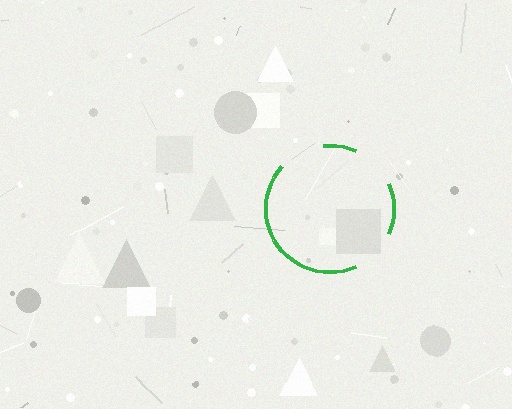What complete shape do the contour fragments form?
The contour fragments form a circle.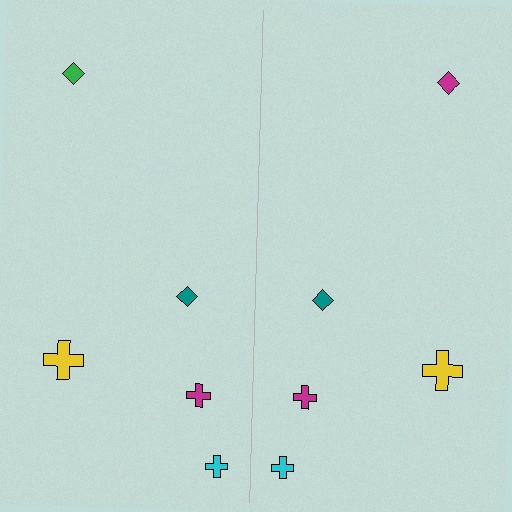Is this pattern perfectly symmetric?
No, the pattern is not perfectly symmetric. The magenta diamond on the right side breaks the symmetry — its mirror counterpart is green.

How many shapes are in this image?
There are 10 shapes in this image.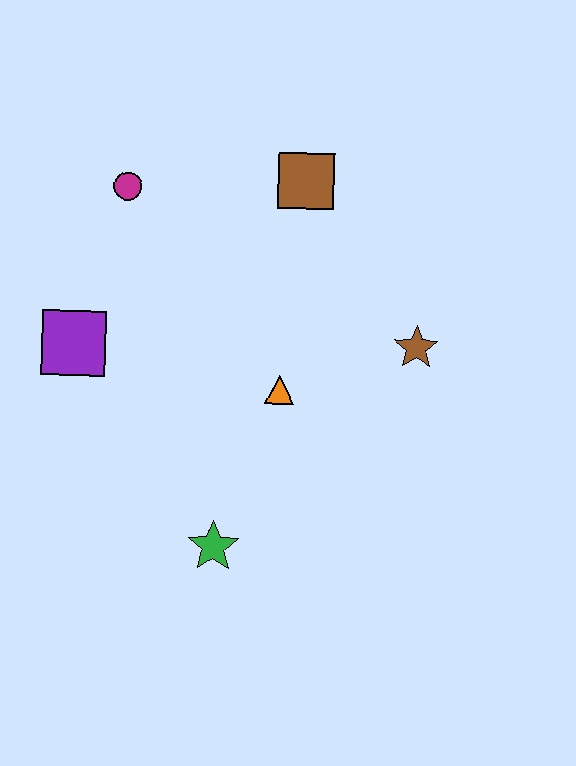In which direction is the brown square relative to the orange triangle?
The brown square is above the orange triangle.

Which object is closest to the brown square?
The magenta circle is closest to the brown square.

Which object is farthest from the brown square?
The green star is farthest from the brown square.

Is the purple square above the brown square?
No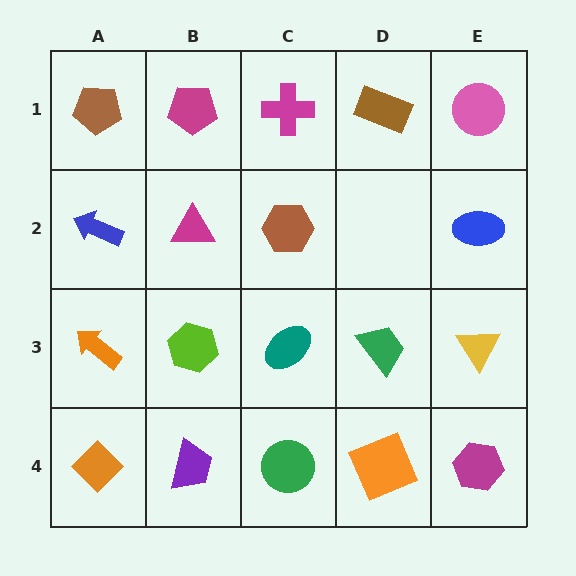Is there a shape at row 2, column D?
No, that cell is empty.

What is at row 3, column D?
A green trapezoid.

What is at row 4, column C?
A green circle.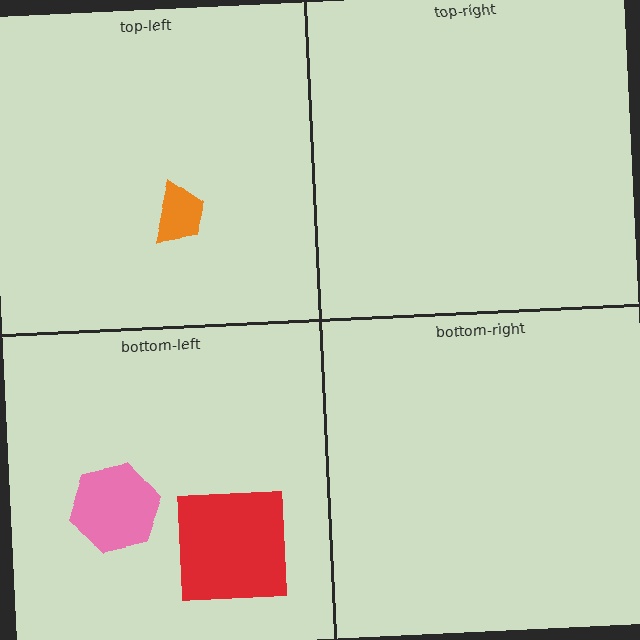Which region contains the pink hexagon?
The bottom-left region.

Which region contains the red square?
The bottom-left region.